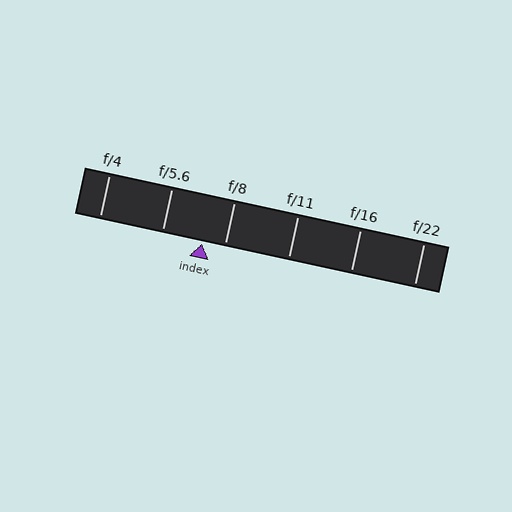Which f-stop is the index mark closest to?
The index mark is closest to f/8.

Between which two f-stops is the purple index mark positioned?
The index mark is between f/5.6 and f/8.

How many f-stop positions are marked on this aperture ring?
There are 6 f-stop positions marked.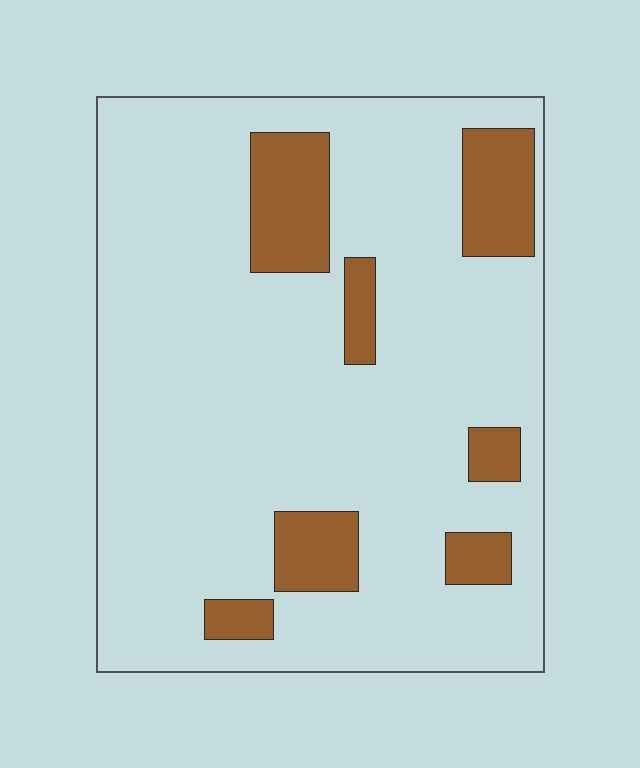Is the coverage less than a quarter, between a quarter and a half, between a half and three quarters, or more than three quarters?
Less than a quarter.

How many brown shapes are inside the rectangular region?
7.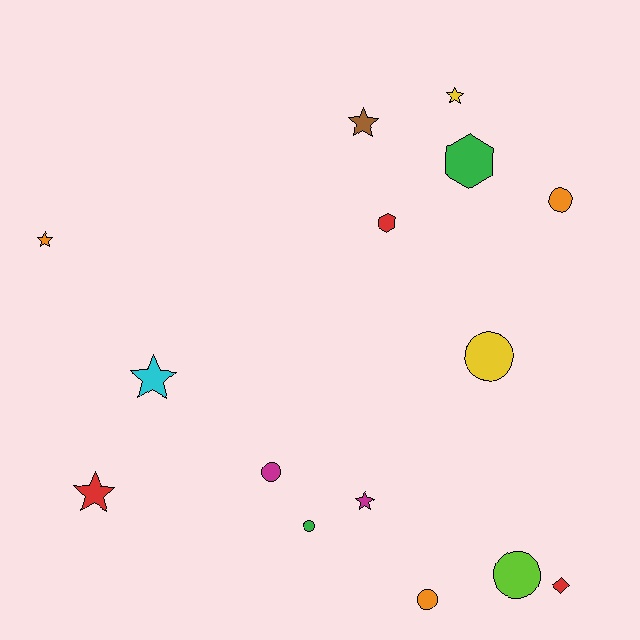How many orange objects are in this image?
There are 3 orange objects.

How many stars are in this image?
There are 6 stars.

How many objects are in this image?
There are 15 objects.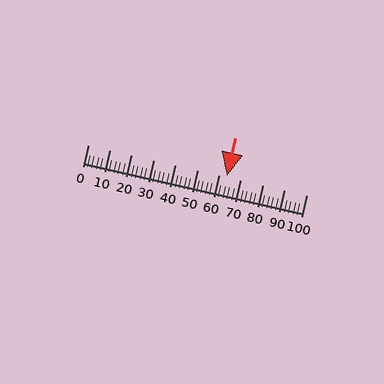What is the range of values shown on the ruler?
The ruler shows values from 0 to 100.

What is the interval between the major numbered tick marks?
The major tick marks are spaced 10 units apart.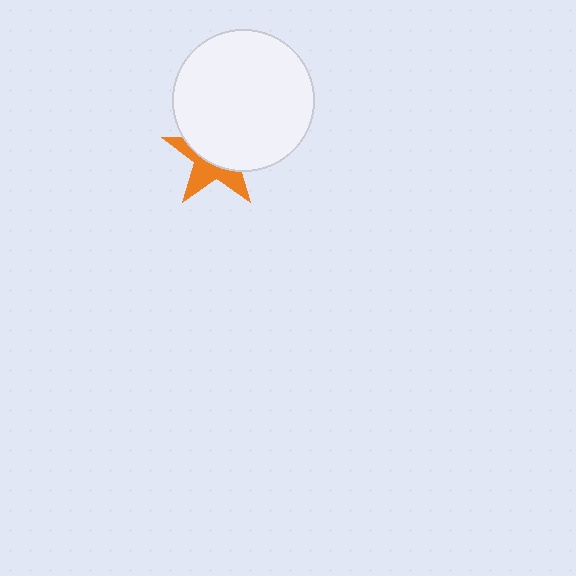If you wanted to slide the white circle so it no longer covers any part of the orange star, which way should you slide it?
Slide it up — that is the most direct way to separate the two shapes.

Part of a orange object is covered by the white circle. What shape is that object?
It is a star.